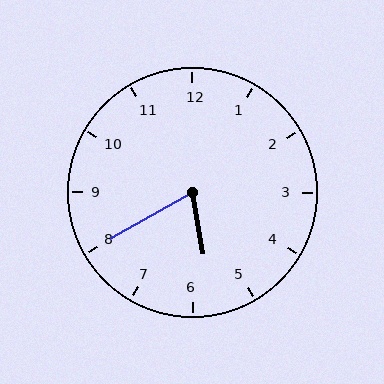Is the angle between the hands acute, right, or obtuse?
It is acute.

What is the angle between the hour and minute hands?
Approximately 70 degrees.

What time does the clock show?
5:40.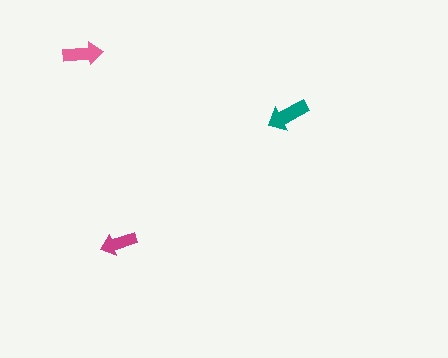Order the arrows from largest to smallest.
the teal one, the pink one, the magenta one.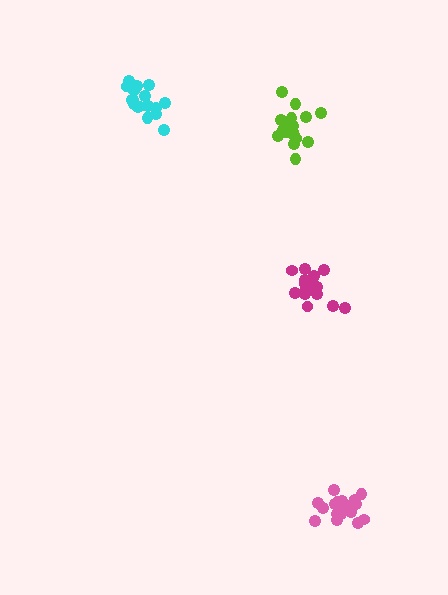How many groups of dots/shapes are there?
There are 4 groups.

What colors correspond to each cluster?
The clusters are colored: pink, magenta, cyan, lime.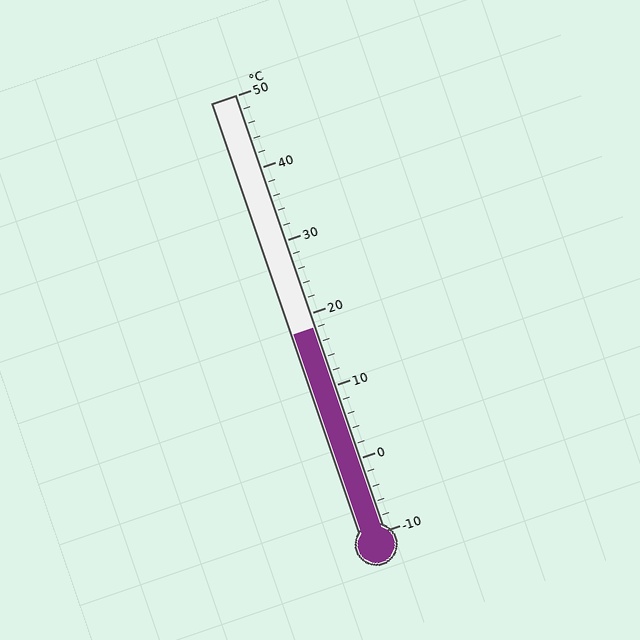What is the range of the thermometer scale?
The thermometer scale ranges from -10°C to 50°C.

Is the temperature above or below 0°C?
The temperature is above 0°C.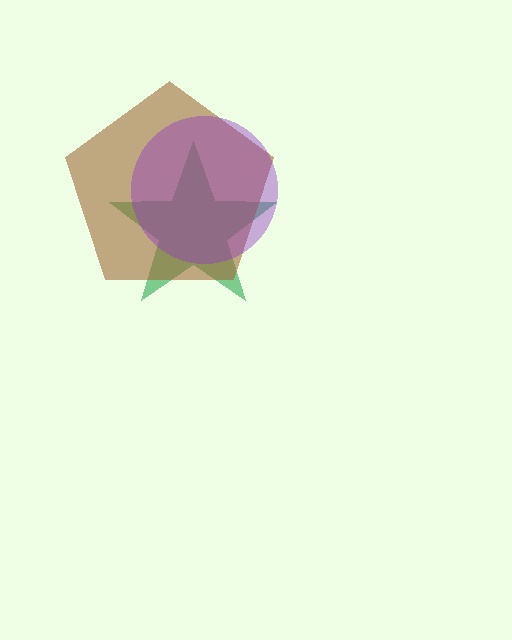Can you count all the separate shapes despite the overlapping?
Yes, there are 3 separate shapes.